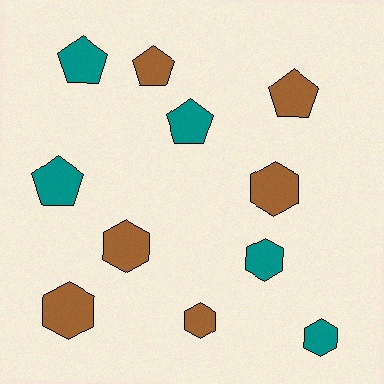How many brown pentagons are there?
There are 2 brown pentagons.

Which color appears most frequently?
Brown, with 6 objects.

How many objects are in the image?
There are 11 objects.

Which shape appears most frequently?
Hexagon, with 6 objects.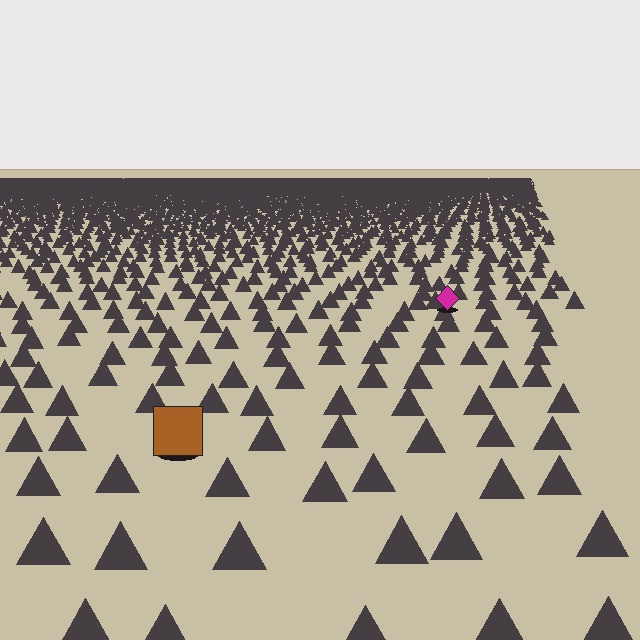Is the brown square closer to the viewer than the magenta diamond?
Yes. The brown square is closer — you can tell from the texture gradient: the ground texture is coarser near it.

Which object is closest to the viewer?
The brown square is closest. The texture marks near it are larger and more spread out.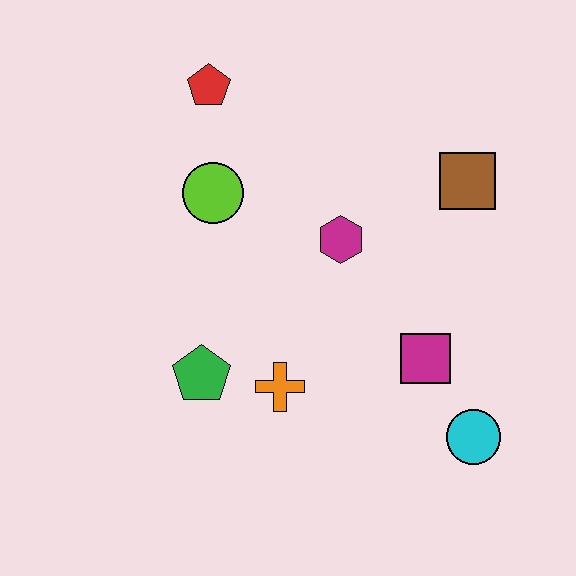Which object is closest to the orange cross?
The green pentagon is closest to the orange cross.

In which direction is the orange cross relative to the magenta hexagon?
The orange cross is below the magenta hexagon.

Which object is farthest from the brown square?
The green pentagon is farthest from the brown square.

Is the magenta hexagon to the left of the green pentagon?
No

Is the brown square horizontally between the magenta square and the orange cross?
No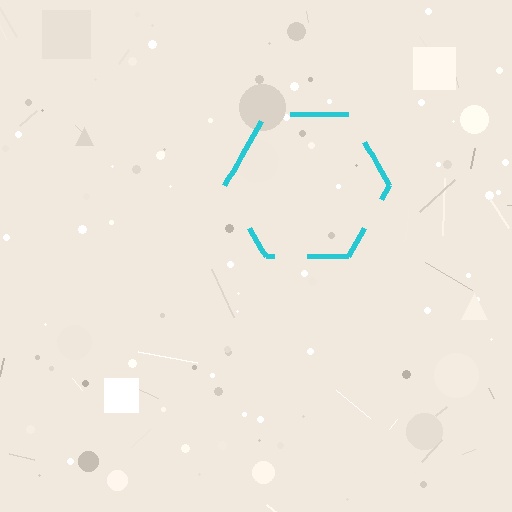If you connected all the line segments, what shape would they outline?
They would outline a hexagon.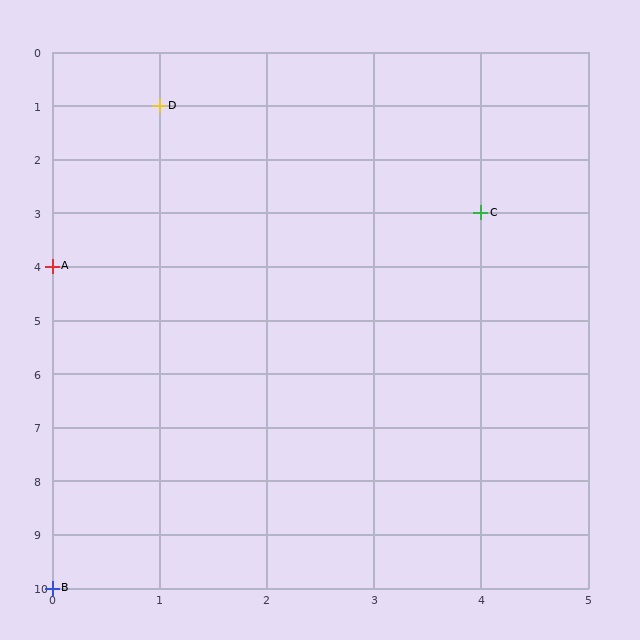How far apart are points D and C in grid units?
Points D and C are 3 columns and 2 rows apart (about 3.6 grid units diagonally).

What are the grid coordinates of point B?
Point B is at grid coordinates (0, 10).